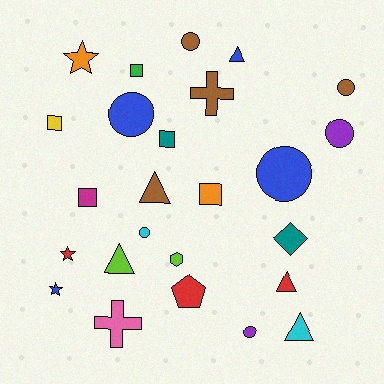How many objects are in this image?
There are 25 objects.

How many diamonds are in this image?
There is 1 diamond.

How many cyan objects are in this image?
There are 2 cyan objects.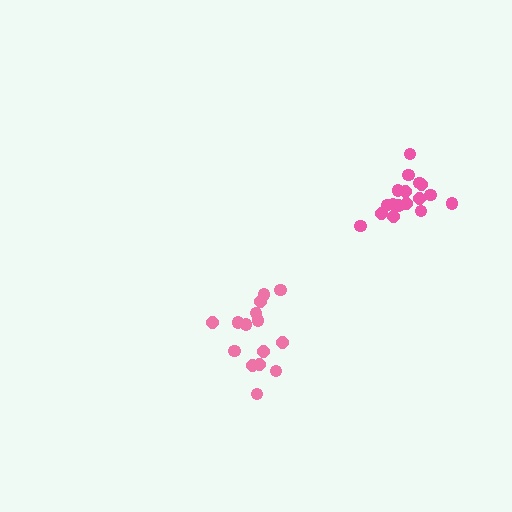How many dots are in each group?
Group 1: 17 dots, Group 2: 15 dots (32 total).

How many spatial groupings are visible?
There are 2 spatial groupings.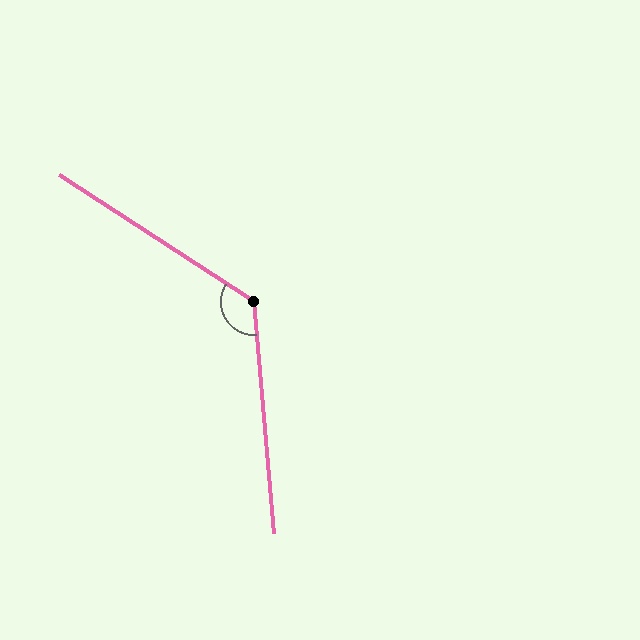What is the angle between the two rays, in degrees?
Approximately 128 degrees.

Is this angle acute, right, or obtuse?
It is obtuse.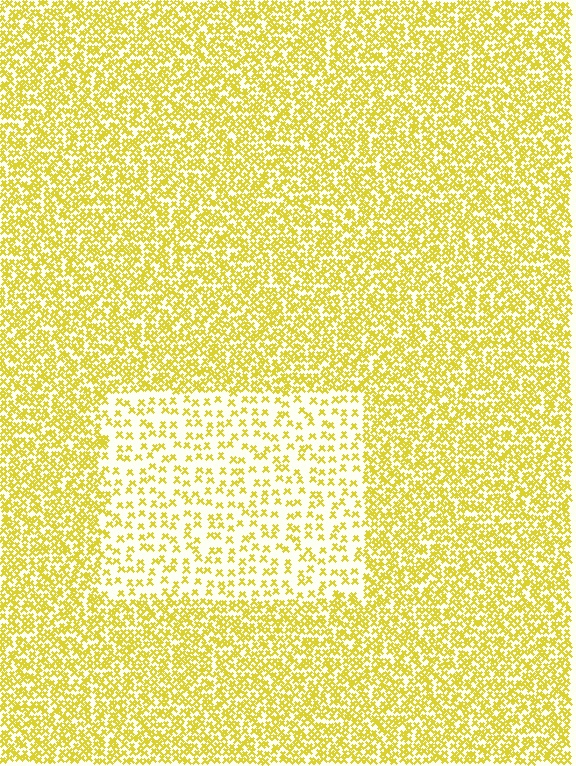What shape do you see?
I see a rectangle.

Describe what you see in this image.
The image contains small yellow elements arranged at two different densities. A rectangle-shaped region is visible where the elements are less densely packed than the surrounding area.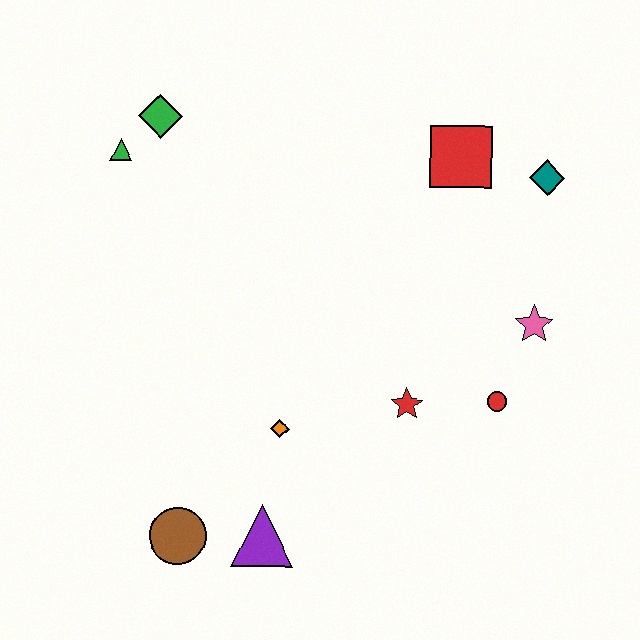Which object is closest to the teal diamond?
The red square is closest to the teal diamond.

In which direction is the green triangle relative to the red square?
The green triangle is to the left of the red square.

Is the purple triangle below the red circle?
Yes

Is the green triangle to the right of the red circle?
No